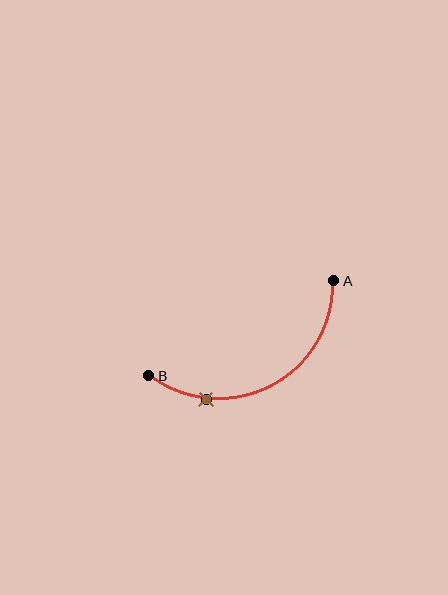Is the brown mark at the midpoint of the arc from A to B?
No. The brown mark lies on the arc but is closer to endpoint B. The arc midpoint would be at the point on the curve equidistant along the arc from both A and B.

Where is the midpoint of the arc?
The arc midpoint is the point on the curve farthest from the straight line joining A and B. It sits below that line.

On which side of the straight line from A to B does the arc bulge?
The arc bulges below the straight line connecting A and B.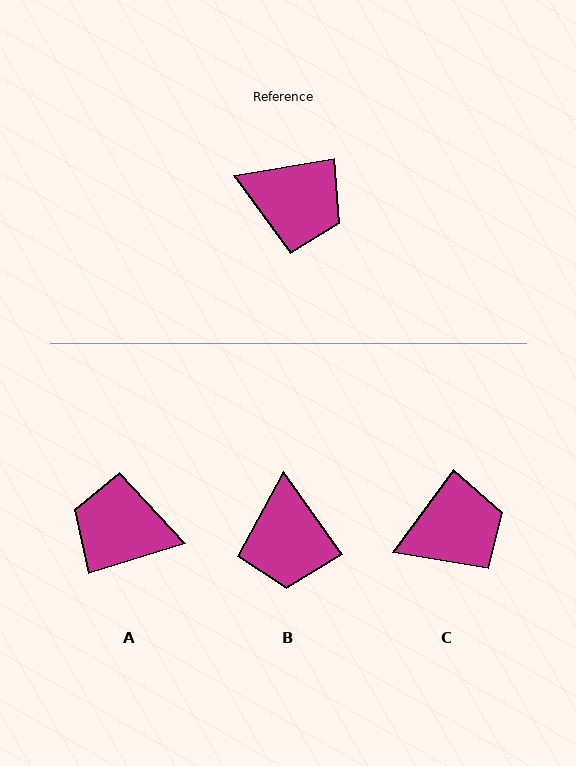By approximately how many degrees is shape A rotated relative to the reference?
Approximately 173 degrees clockwise.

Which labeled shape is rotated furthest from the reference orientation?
A, about 173 degrees away.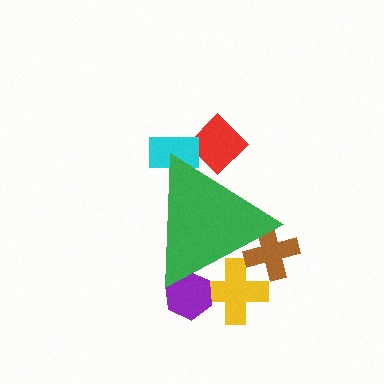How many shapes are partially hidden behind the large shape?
5 shapes are partially hidden.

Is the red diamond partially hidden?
Yes, the red diamond is partially hidden behind the green triangle.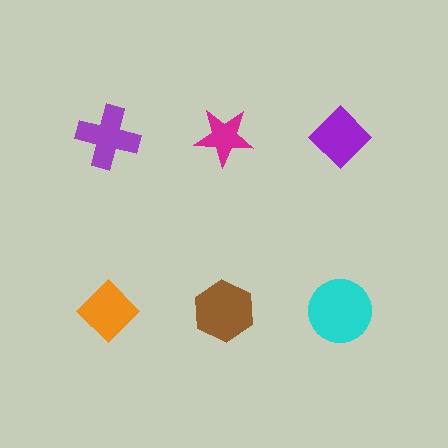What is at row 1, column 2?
A magenta star.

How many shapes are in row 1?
3 shapes.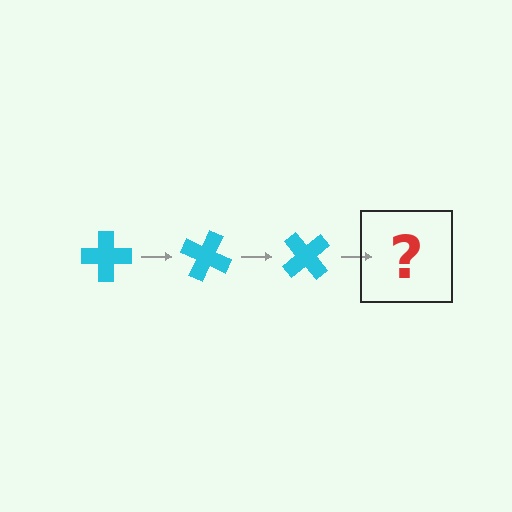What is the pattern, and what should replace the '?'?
The pattern is that the cross rotates 25 degrees each step. The '?' should be a cyan cross rotated 75 degrees.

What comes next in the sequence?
The next element should be a cyan cross rotated 75 degrees.